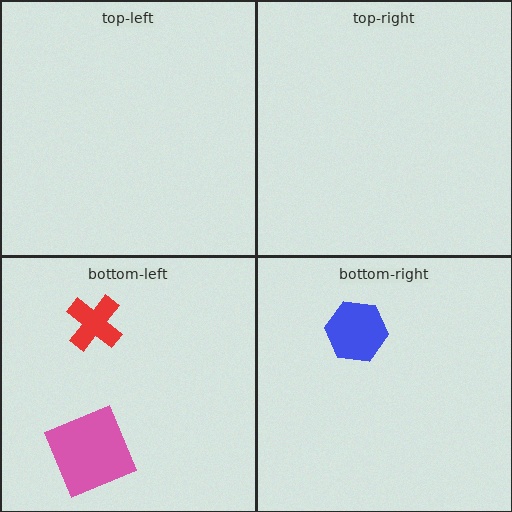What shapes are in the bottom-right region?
The blue hexagon.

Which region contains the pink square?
The bottom-left region.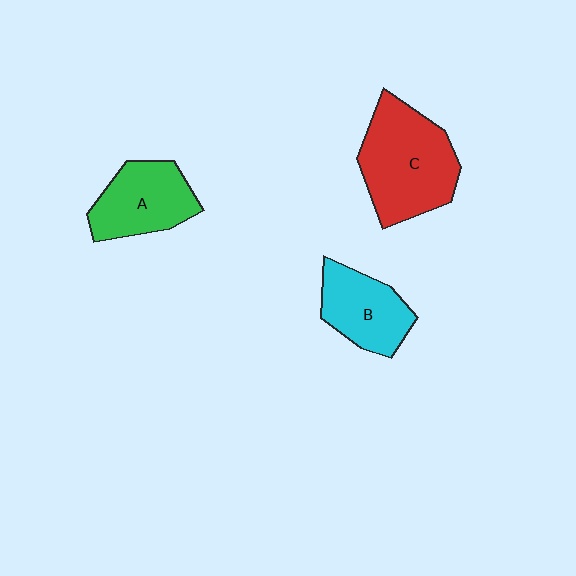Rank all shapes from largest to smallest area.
From largest to smallest: C (red), A (green), B (cyan).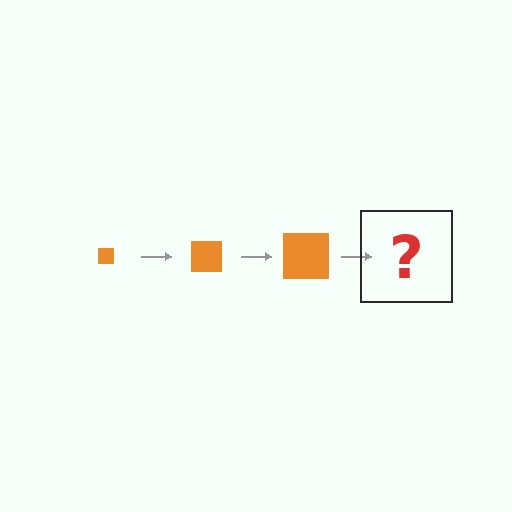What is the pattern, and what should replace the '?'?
The pattern is that the square gets progressively larger each step. The '?' should be an orange square, larger than the previous one.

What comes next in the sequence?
The next element should be an orange square, larger than the previous one.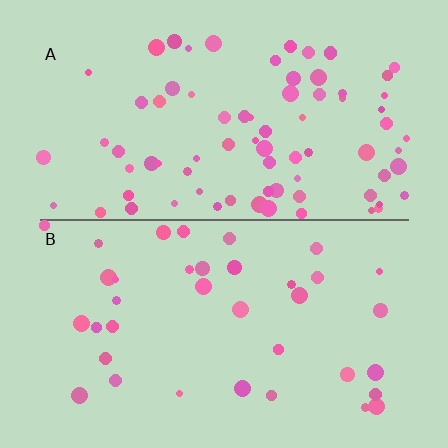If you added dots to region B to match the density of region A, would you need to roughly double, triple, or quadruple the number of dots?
Approximately double.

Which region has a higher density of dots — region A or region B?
A (the top).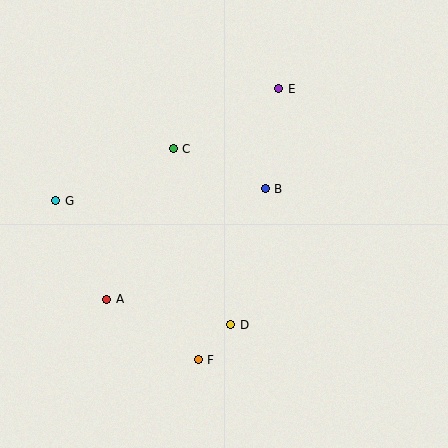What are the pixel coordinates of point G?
Point G is at (56, 201).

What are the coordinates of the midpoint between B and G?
The midpoint between B and G is at (161, 195).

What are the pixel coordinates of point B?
Point B is at (265, 189).